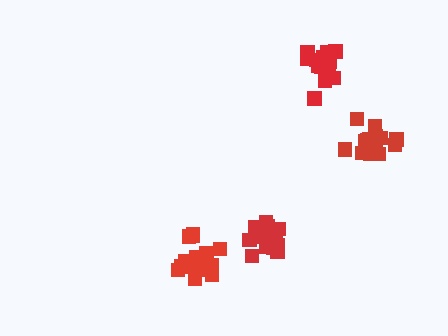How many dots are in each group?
Group 1: 17 dots, Group 2: 21 dots, Group 3: 19 dots, Group 4: 20 dots (77 total).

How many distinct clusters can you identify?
There are 4 distinct clusters.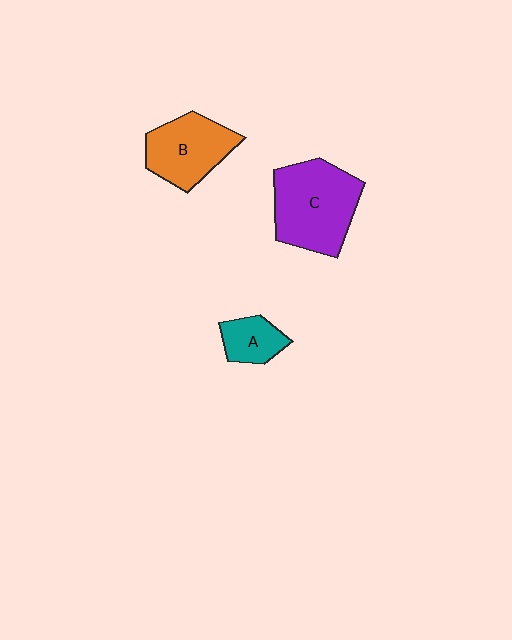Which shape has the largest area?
Shape C (purple).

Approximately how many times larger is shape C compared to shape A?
Approximately 2.6 times.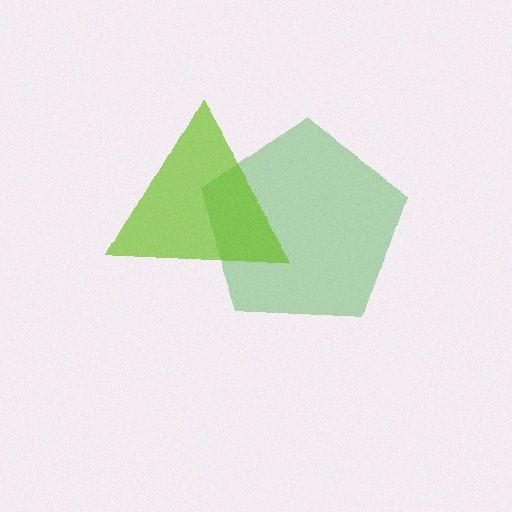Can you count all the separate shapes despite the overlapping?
Yes, there are 2 separate shapes.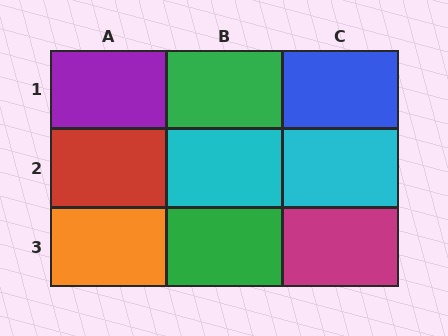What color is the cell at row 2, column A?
Red.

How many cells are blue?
1 cell is blue.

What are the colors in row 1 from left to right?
Purple, green, blue.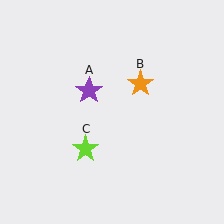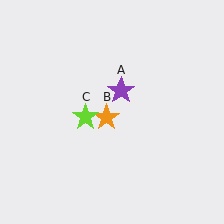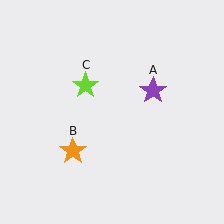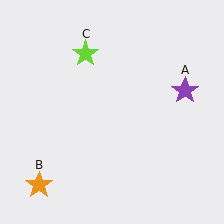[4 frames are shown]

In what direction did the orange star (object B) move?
The orange star (object B) moved down and to the left.